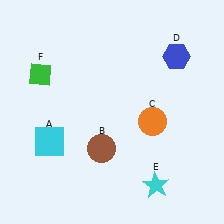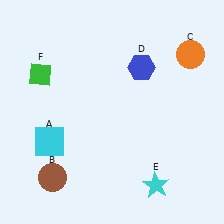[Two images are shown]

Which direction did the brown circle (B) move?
The brown circle (B) moved left.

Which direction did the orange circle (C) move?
The orange circle (C) moved up.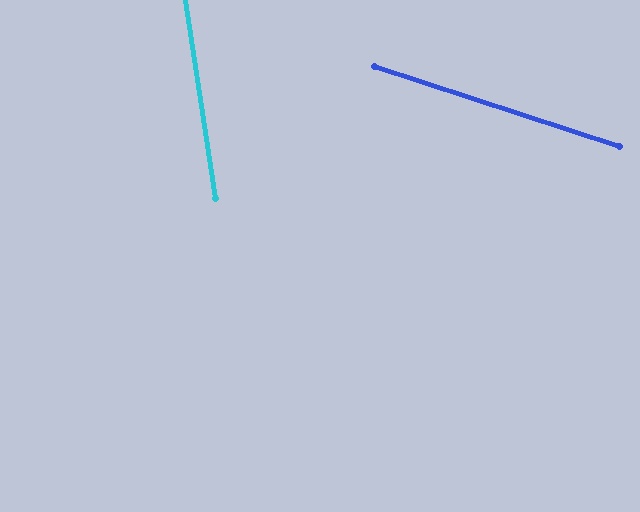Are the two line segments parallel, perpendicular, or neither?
Neither parallel nor perpendicular — they differ by about 63°.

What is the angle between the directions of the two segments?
Approximately 63 degrees.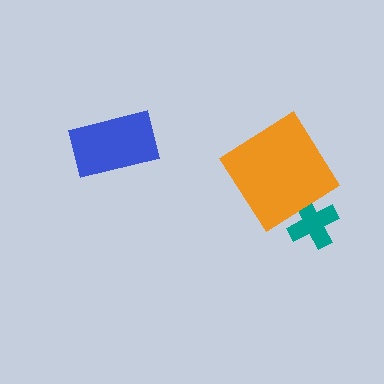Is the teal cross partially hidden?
Yes, it is partially covered by another shape.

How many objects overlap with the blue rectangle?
0 objects overlap with the blue rectangle.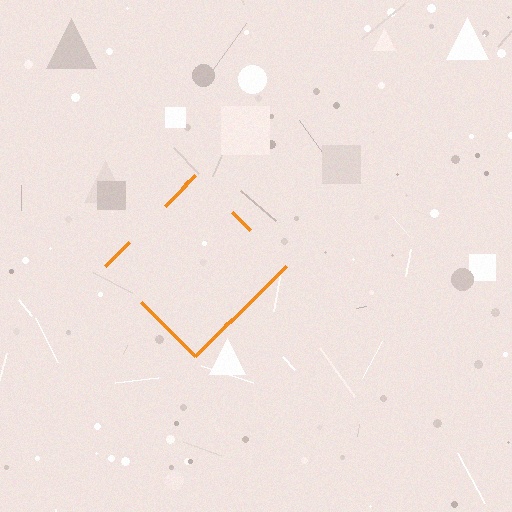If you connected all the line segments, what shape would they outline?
They would outline a diamond.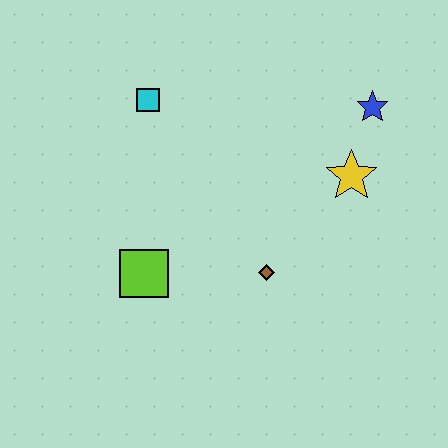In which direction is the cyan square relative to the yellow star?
The cyan square is to the left of the yellow star.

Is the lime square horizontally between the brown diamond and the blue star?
No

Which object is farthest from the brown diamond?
The cyan square is farthest from the brown diamond.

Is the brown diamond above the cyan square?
No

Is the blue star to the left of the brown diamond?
No